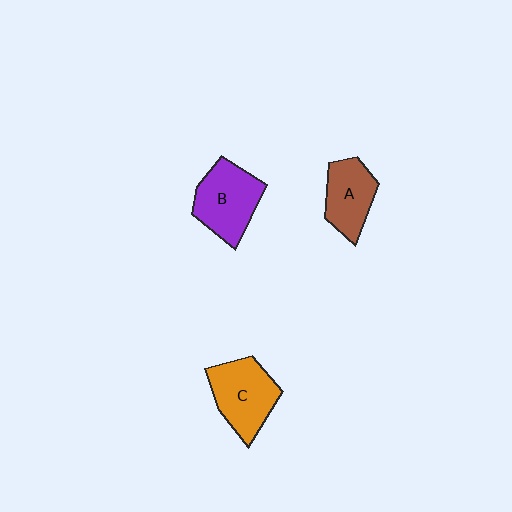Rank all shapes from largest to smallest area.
From largest to smallest: C (orange), B (purple), A (brown).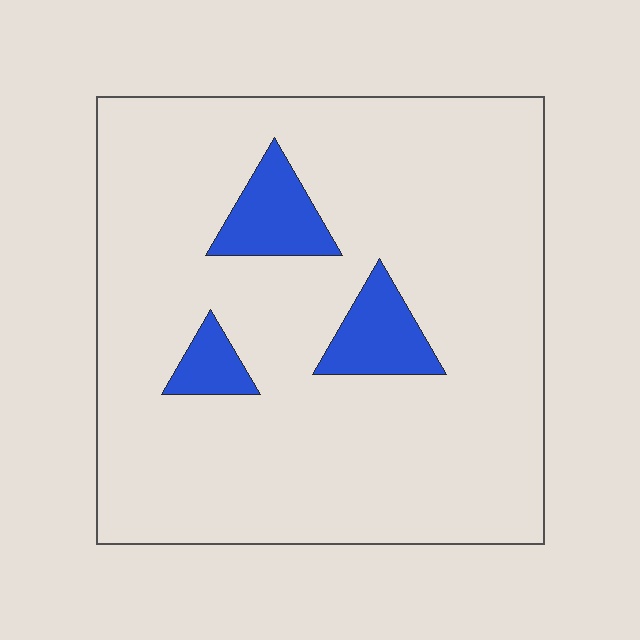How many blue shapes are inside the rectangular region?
3.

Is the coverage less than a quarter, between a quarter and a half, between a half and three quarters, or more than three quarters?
Less than a quarter.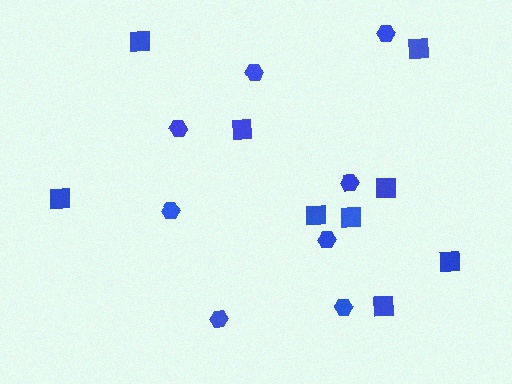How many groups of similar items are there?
There are 2 groups: one group of hexagons (8) and one group of squares (9).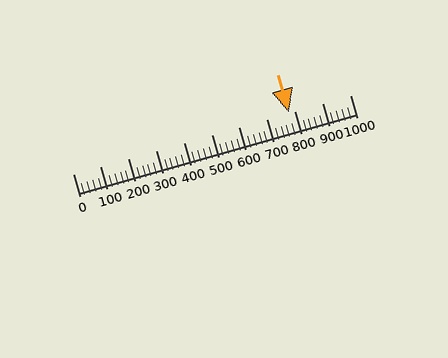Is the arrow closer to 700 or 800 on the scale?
The arrow is closer to 800.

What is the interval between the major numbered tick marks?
The major tick marks are spaced 100 units apart.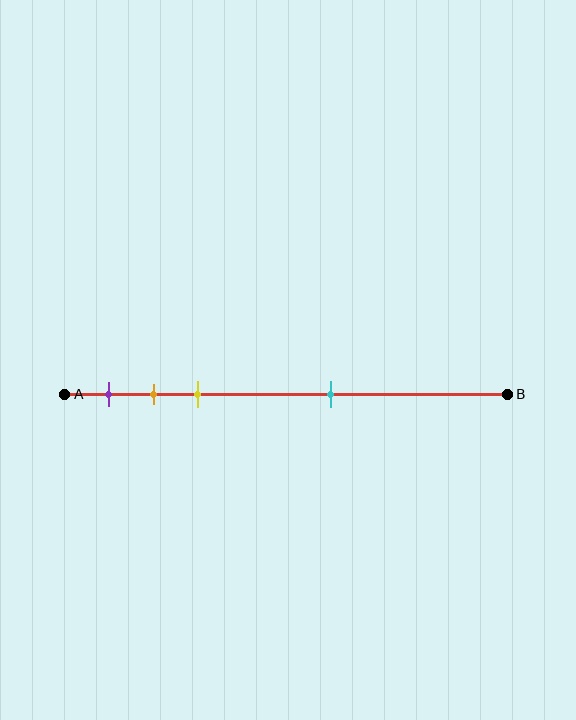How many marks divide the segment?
There are 4 marks dividing the segment.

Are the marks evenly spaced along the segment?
No, the marks are not evenly spaced.